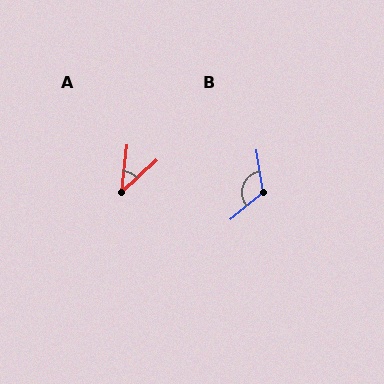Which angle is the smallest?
A, at approximately 40 degrees.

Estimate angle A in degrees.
Approximately 40 degrees.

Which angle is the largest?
B, at approximately 120 degrees.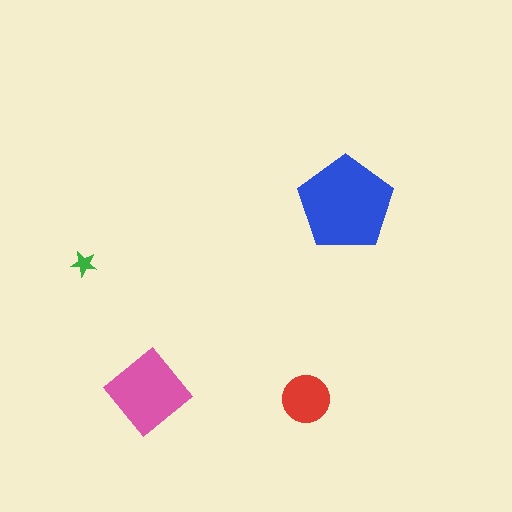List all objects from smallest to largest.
The green star, the red circle, the pink diamond, the blue pentagon.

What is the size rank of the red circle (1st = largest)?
3rd.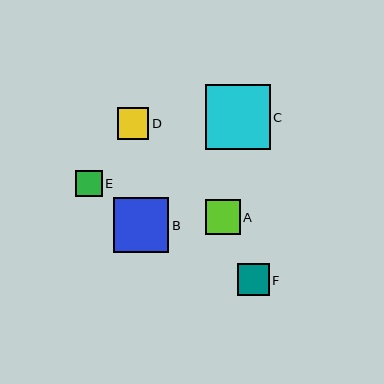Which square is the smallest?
Square E is the smallest with a size of approximately 26 pixels.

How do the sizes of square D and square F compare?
Square D and square F are approximately the same size.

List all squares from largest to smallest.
From largest to smallest: C, B, A, D, F, E.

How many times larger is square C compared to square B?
Square C is approximately 1.2 times the size of square B.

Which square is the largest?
Square C is the largest with a size of approximately 65 pixels.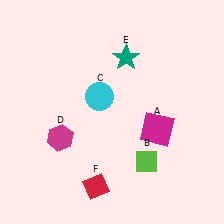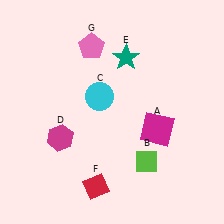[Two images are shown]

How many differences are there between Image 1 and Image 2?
There is 1 difference between the two images.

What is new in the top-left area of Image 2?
A pink pentagon (G) was added in the top-left area of Image 2.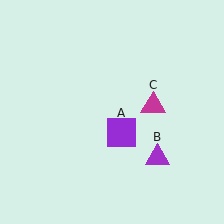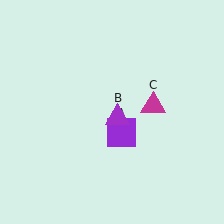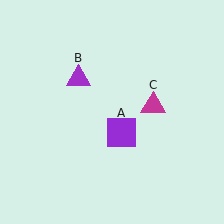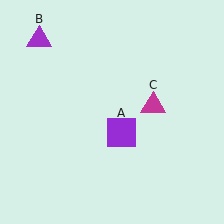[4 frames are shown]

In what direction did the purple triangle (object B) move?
The purple triangle (object B) moved up and to the left.